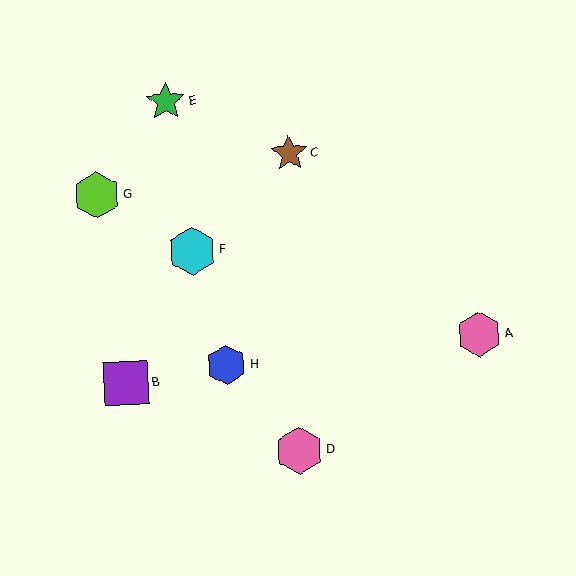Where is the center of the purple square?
The center of the purple square is at (126, 383).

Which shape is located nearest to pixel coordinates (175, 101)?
The green star (labeled E) at (166, 102) is nearest to that location.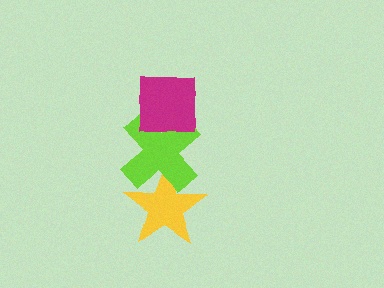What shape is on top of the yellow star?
The lime cross is on top of the yellow star.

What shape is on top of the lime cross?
The magenta square is on top of the lime cross.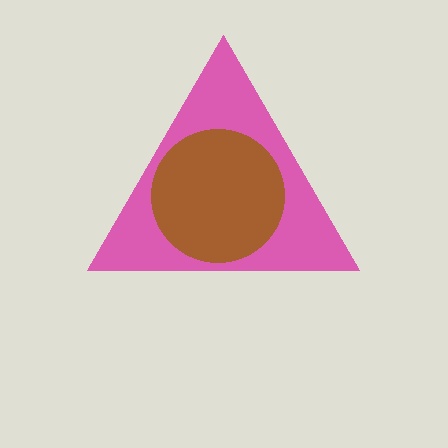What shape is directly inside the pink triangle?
The brown circle.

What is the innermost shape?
The brown circle.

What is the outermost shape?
The pink triangle.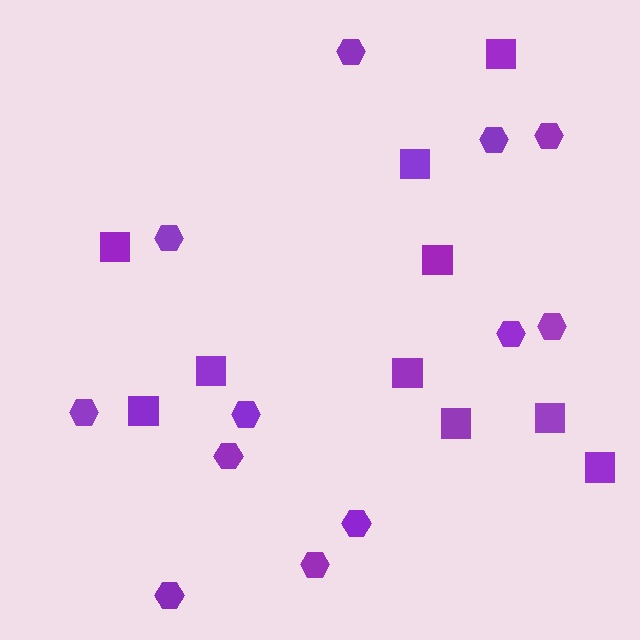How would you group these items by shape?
There are 2 groups: one group of hexagons (12) and one group of squares (10).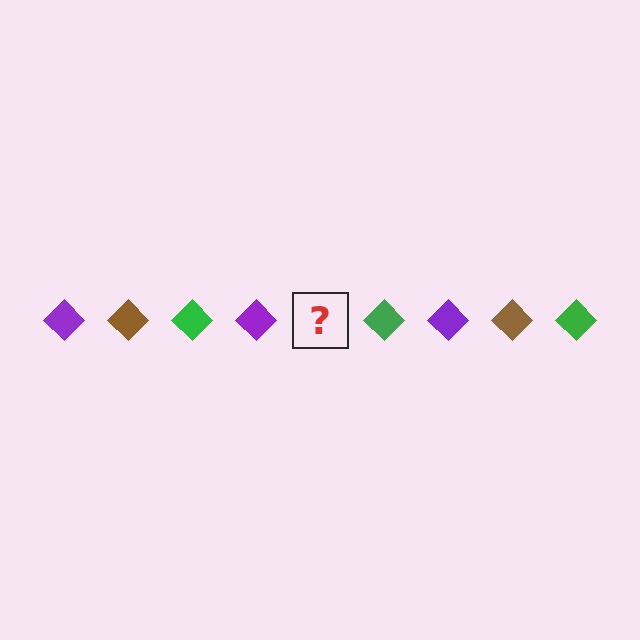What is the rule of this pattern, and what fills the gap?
The rule is that the pattern cycles through purple, brown, green diamonds. The gap should be filled with a brown diamond.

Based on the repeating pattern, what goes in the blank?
The blank should be a brown diamond.